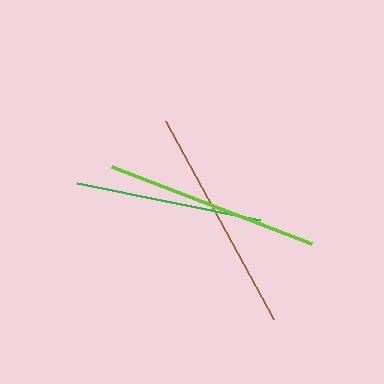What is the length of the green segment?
The green segment is approximately 187 pixels long.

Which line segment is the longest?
The brown line is the longest at approximately 225 pixels.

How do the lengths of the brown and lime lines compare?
The brown and lime lines are approximately the same length.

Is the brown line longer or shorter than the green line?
The brown line is longer than the green line.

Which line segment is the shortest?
The green line is the shortest at approximately 187 pixels.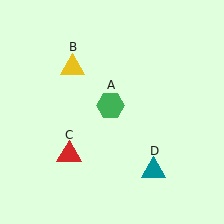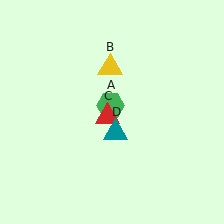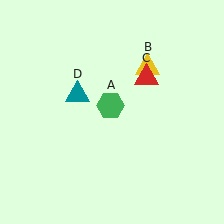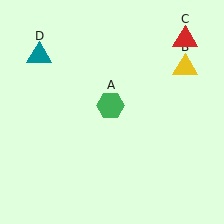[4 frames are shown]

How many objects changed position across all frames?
3 objects changed position: yellow triangle (object B), red triangle (object C), teal triangle (object D).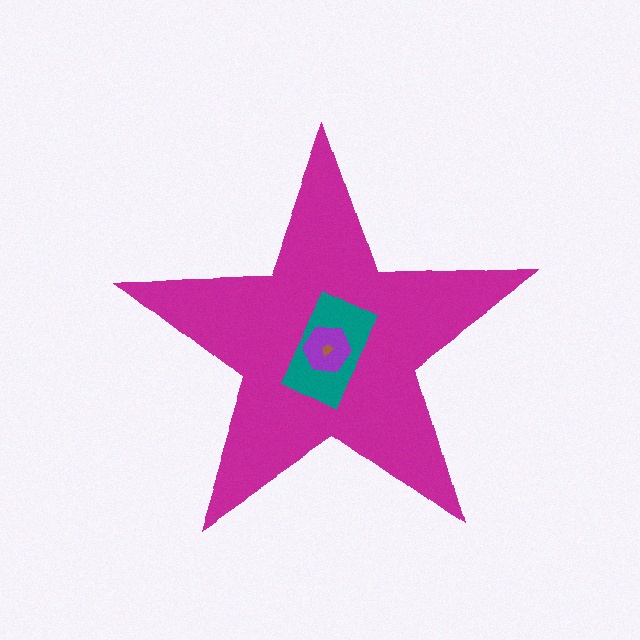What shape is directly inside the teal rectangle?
The purple hexagon.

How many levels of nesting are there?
4.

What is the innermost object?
The brown trapezoid.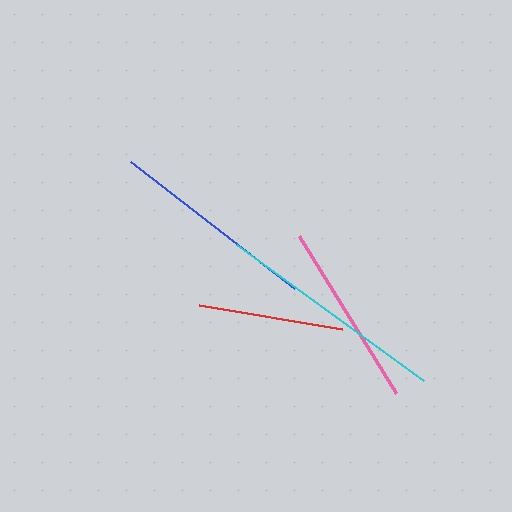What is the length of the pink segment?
The pink segment is approximately 184 pixels long.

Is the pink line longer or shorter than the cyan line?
The cyan line is longer than the pink line.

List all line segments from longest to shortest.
From longest to shortest: cyan, blue, pink, red.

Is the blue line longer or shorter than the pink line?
The blue line is longer than the pink line.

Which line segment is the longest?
The cyan line is the longest at approximately 231 pixels.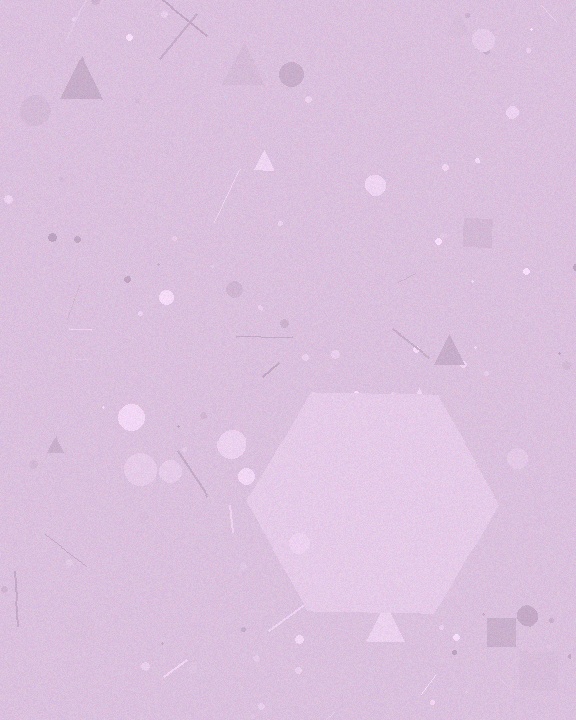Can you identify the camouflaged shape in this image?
The camouflaged shape is a hexagon.